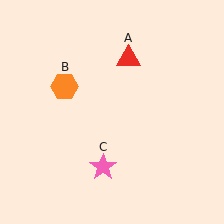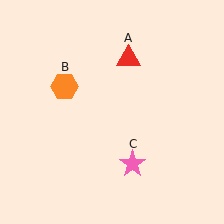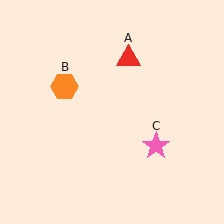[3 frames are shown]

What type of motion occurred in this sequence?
The pink star (object C) rotated counterclockwise around the center of the scene.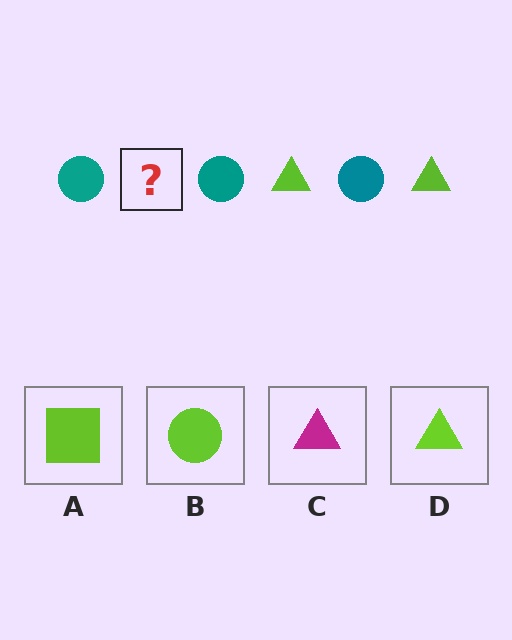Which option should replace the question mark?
Option D.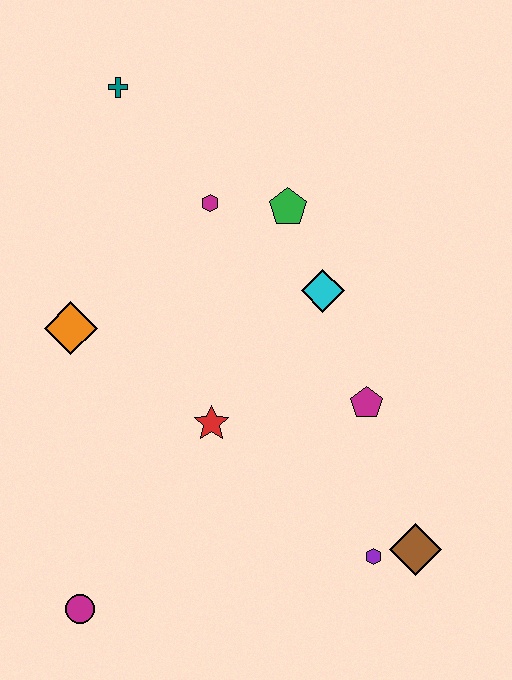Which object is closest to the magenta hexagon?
The green pentagon is closest to the magenta hexagon.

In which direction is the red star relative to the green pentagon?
The red star is below the green pentagon.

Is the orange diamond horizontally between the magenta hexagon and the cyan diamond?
No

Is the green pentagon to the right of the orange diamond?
Yes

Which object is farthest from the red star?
The teal cross is farthest from the red star.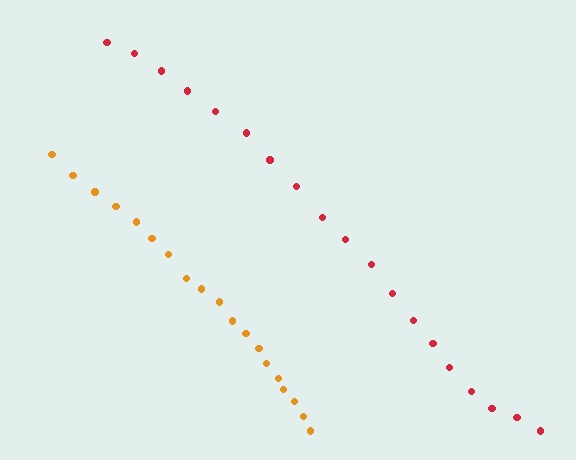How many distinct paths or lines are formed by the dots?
There are 2 distinct paths.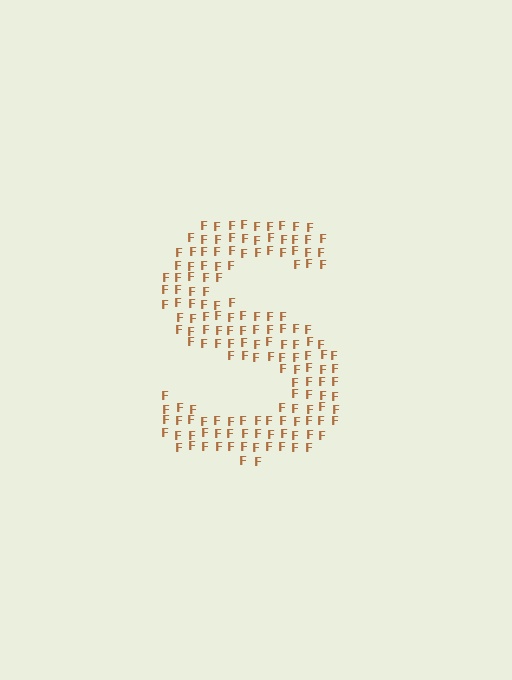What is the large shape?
The large shape is the letter S.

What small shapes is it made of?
It is made of small letter F's.